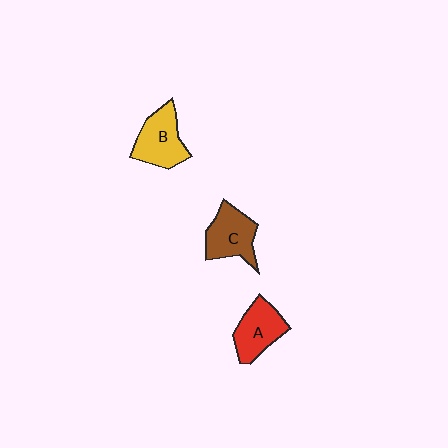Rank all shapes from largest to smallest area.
From largest to smallest: B (yellow), C (brown), A (red).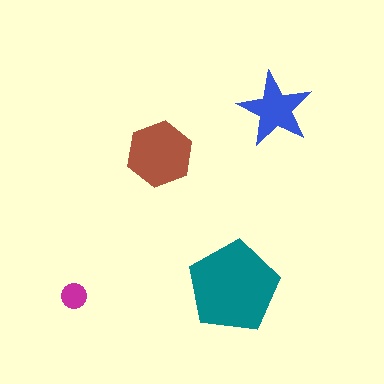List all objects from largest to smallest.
The teal pentagon, the brown hexagon, the blue star, the magenta circle.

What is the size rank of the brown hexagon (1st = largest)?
2nd.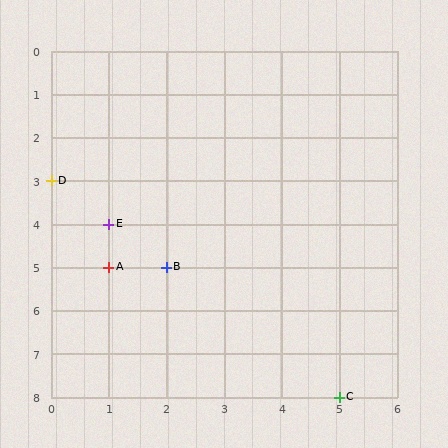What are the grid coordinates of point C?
Point C is at grid coordinates (5, 8).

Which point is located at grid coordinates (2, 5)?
Point B is at (2, 5).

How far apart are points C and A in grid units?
Points C and A are 4 columns and 3 rows apart (about 5.0 grid units diagonally).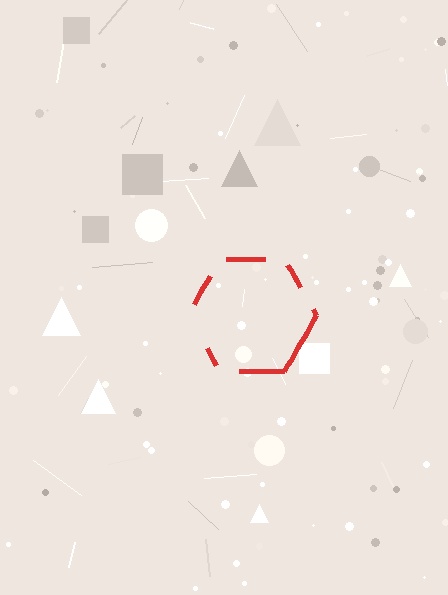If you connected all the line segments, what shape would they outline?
They would outline a hexagon.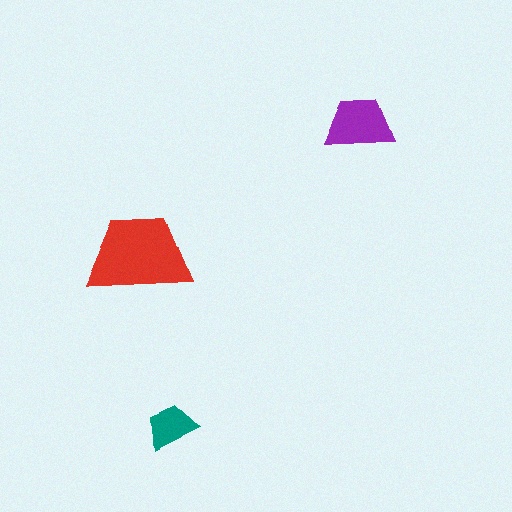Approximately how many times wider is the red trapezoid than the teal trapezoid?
About 2 times wider.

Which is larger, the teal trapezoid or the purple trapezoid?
The purple one.